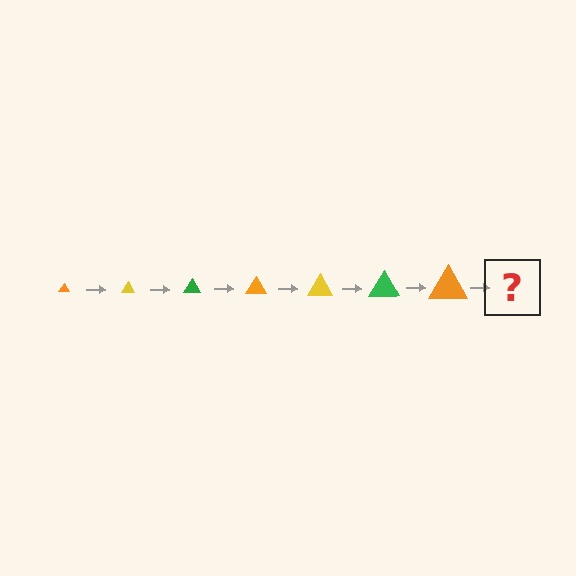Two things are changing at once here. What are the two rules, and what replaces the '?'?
The two rules are that the triangle grows larger each step and the color cycles through orange, yellow, and green. The '?' should be a yellow triangle, larger than the previous one.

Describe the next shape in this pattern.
It should be a yellow triangle, larger than the previous one.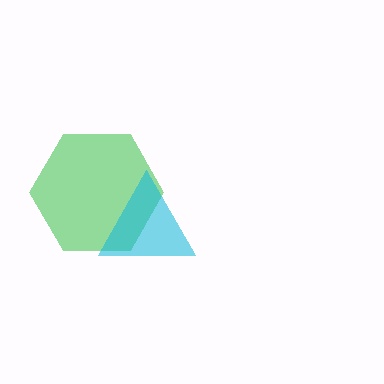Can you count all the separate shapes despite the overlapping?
Yes, there are 2 separate shapes.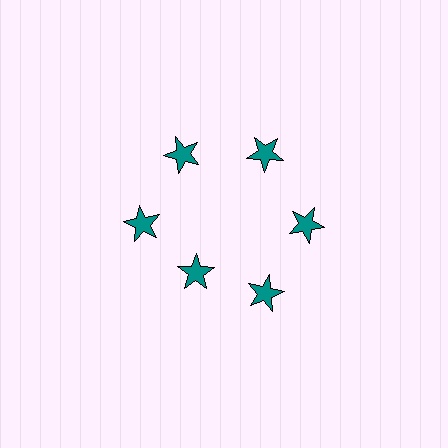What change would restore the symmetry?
The symmetry would be restored by moving it outward, back onto the ring so that all 6 stars sit at equal angles and equal distance from the center.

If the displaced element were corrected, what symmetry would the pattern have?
It would have 6-fold rotational symmetry — the pattern would map onto itself every 60 degrees.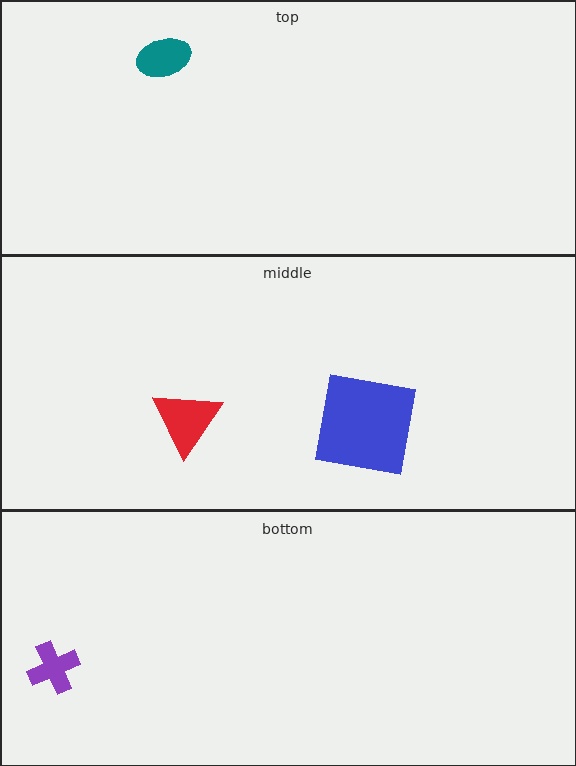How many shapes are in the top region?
1.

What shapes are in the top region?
The teal ellipse.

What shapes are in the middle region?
The blue square, the red triangle.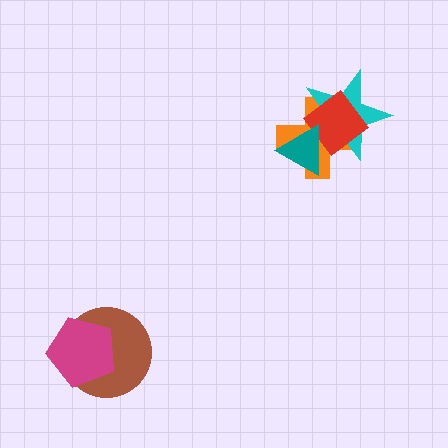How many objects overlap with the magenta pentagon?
1 object overlaps with the magenta pentagon.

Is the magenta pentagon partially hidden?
No, no other shape covers it.